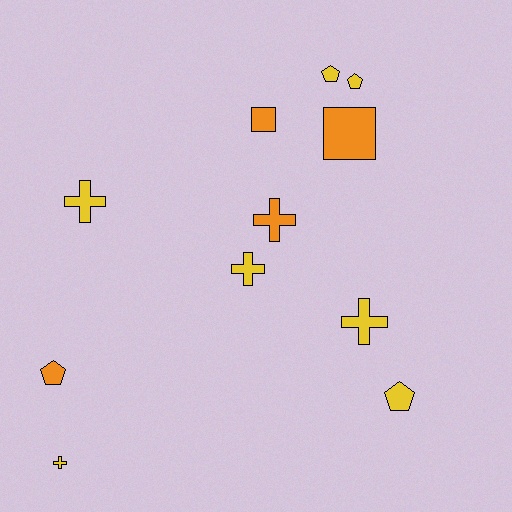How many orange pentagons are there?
There is 1 orange pentagon.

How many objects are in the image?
There are 11 objects.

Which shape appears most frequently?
Cross, with 5 objects.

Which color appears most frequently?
Yellow, with 7 objects.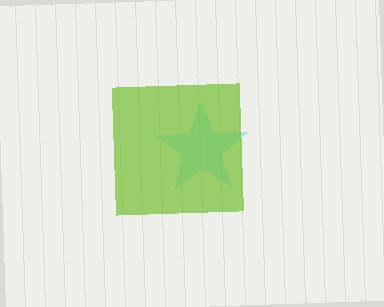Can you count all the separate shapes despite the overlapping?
Yes, there are 2 separate shapes.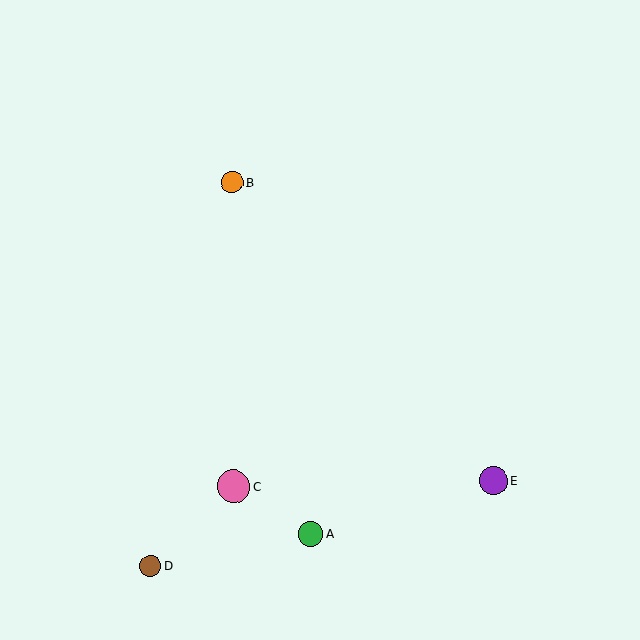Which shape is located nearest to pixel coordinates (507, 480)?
The purple circle (labeled E) at (493, 481) is nearest to that location.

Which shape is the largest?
The pink circle (labeled C) is the largest.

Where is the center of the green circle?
The center of the green circle is at (311, 534).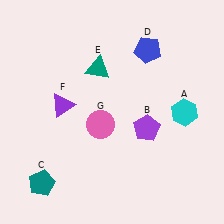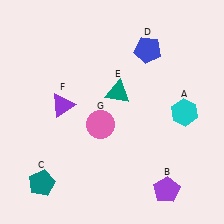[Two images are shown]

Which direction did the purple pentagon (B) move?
The purple pentagon (B) moved down.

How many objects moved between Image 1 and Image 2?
2 objects moved between the two images.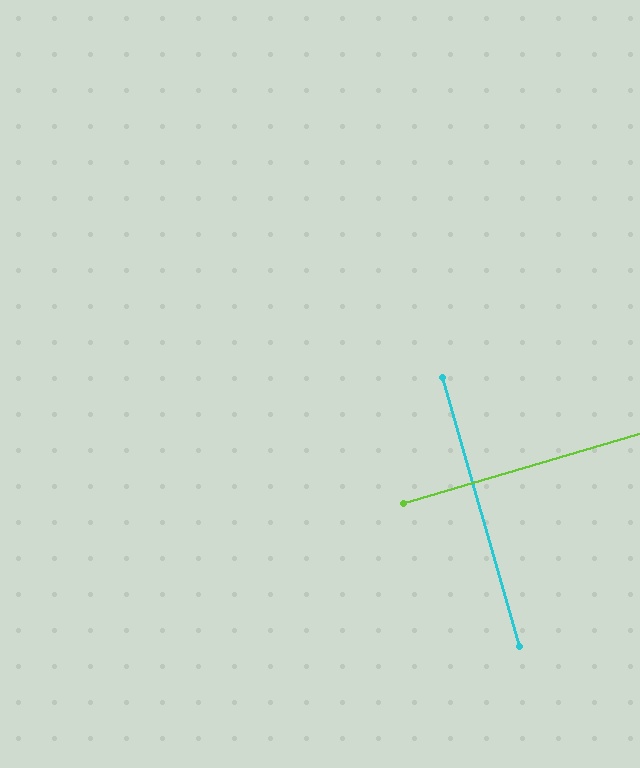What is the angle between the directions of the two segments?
Approximately 90 degrees.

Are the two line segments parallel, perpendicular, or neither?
Perpendicular — they meet at approximately 90°.